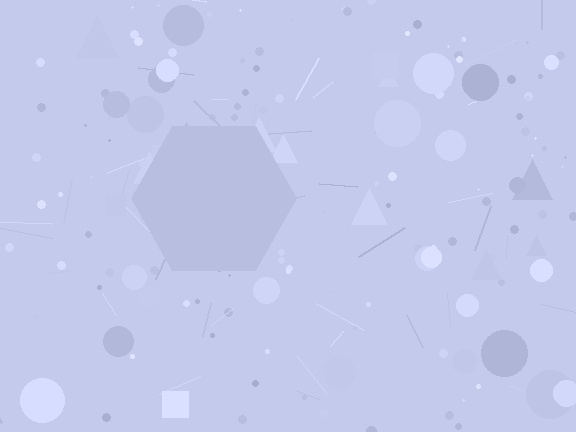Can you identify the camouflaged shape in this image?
The camouflaged shape is a hexagon.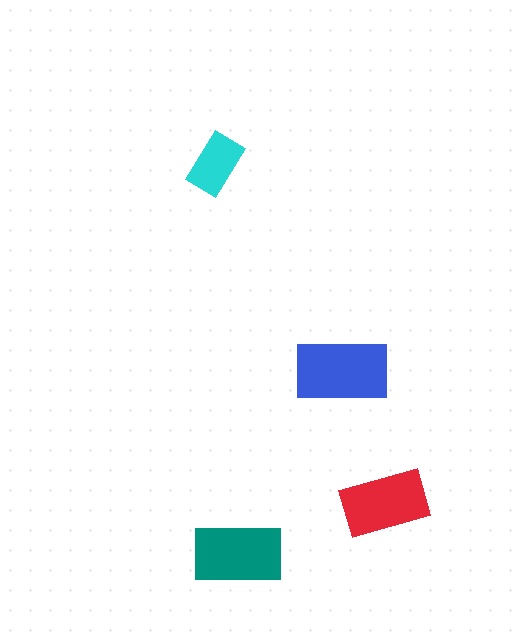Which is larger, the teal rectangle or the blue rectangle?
The blue one.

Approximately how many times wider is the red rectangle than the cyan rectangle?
About 1.5 times wider.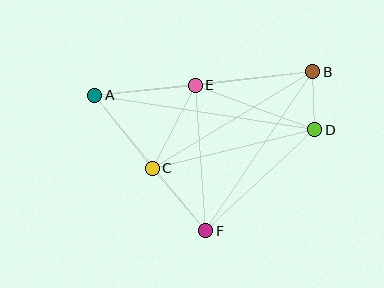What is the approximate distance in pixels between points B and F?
The distance between B and F is approximately 192 pixels.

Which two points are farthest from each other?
Points A and D are farthest from each other.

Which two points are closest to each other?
Points B and D are closest to each other.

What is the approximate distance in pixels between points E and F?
The distance between E and F is approximately 146 pixels.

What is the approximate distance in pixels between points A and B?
The distance between A and B is approximately 219 pixels.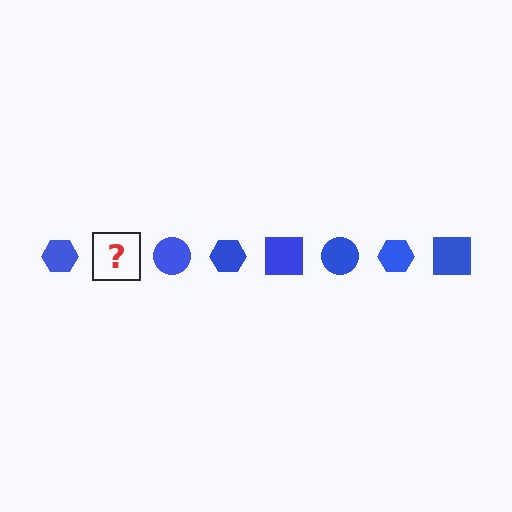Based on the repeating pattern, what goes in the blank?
The blank should be a blue square.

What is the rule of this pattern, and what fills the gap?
The rule is that the pattern cycles through hexagon, square, circle shapes in blue. The gap should be filled with a blue square.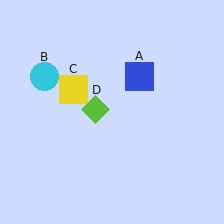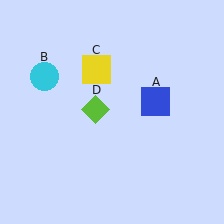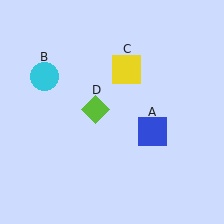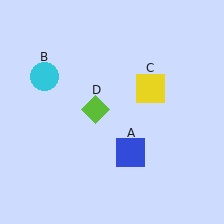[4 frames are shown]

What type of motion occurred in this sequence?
The blue square (object A), yellow square (object C) rotated clockwise around the center of the scene.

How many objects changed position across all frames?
2 objects changed position: blue square (object A), yellow square (object C).